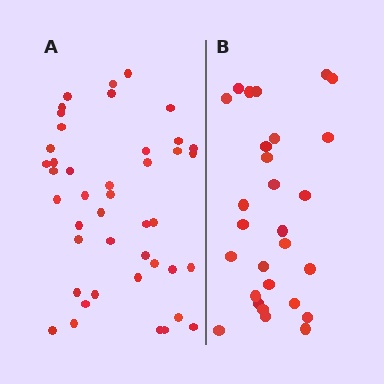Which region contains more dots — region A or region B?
Region A (the left region) has more dots.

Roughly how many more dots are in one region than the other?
Region A has approximately 15 more dots than region B.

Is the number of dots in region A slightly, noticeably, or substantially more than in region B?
Region A has substantially more. The ratio is roughly 1.5 to 1.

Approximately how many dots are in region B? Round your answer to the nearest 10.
About 30 dots. (The exact count is 28, which rounds to 30.)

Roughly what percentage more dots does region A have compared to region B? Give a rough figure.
About 55% more.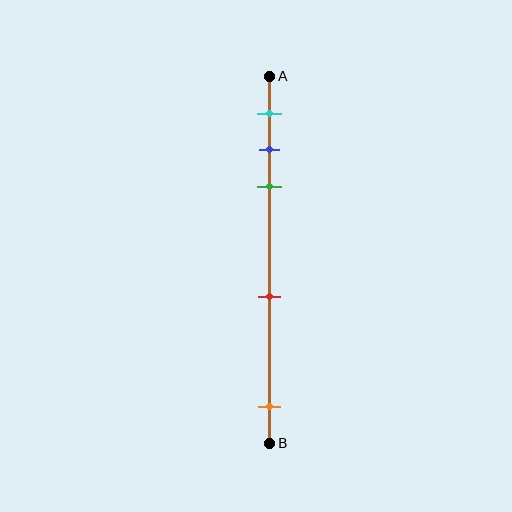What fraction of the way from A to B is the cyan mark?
The cyan mark is approximately 10% (0.1) of the way from A to B.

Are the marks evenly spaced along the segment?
No, the marks are not evenly spaced.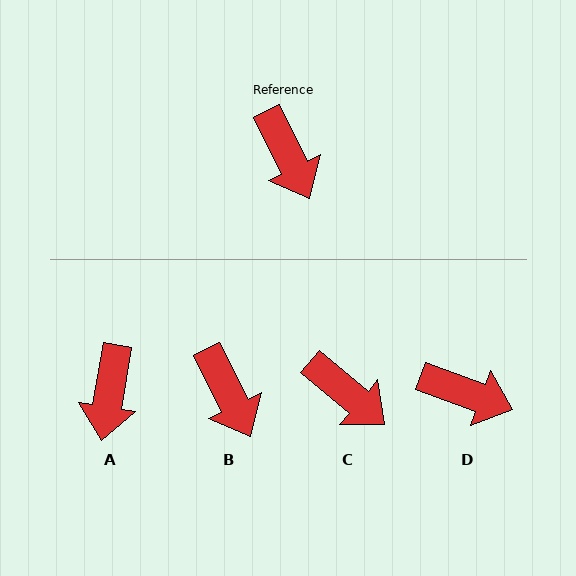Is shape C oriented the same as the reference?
No, it is off by about 23 degrees.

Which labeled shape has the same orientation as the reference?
B.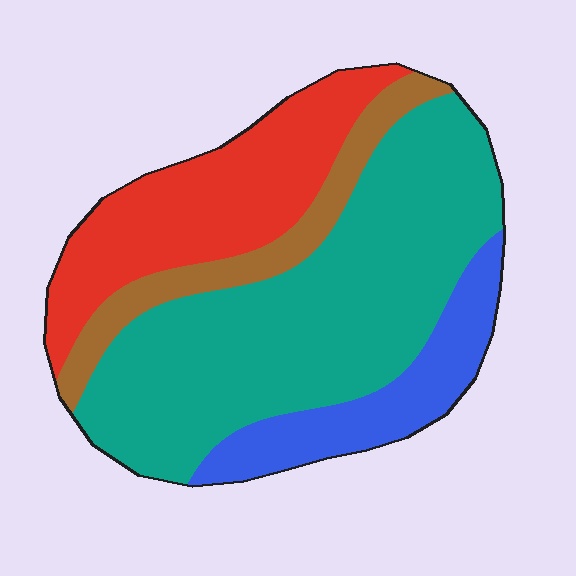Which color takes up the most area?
Teal, at roughly 50%.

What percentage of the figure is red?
Red takes up less than a quarter of the figure.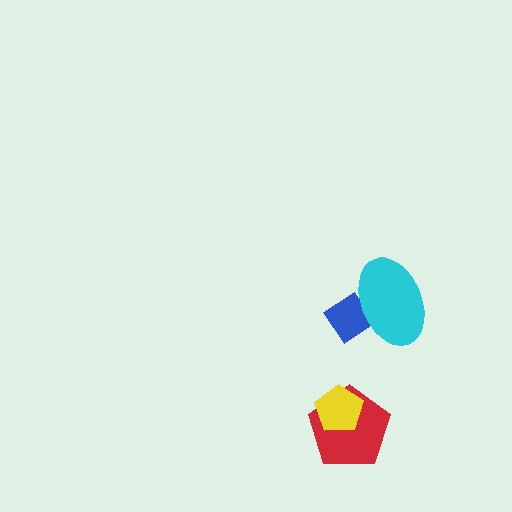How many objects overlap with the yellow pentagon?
1 object overlaps with the yellow pentagon.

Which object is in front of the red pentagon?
The yellow pentagon is in front of the red pentagon.